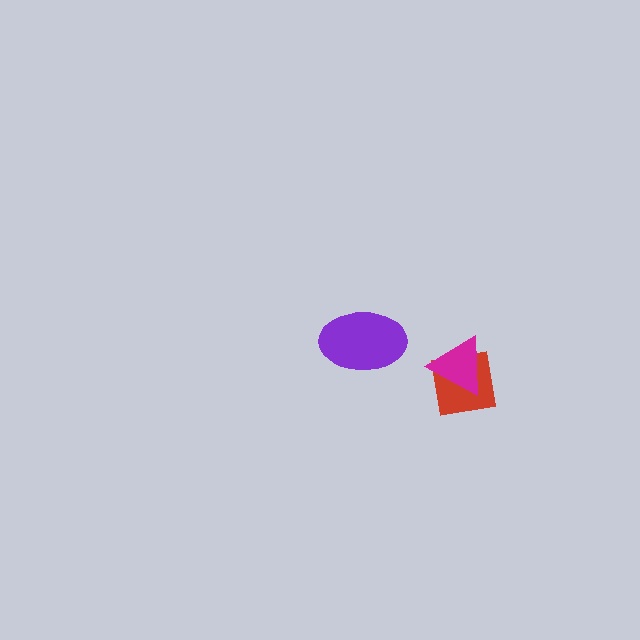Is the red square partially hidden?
Yes, it is partially covered by another shape.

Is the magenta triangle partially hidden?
No, no other shape covers it.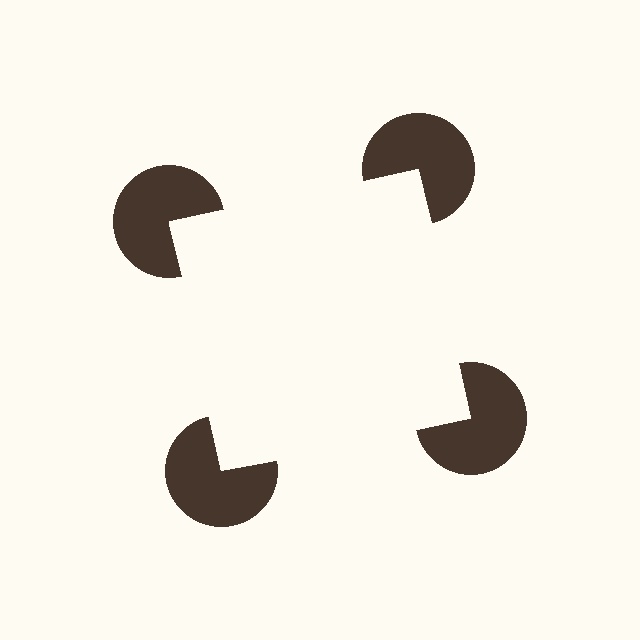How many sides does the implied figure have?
4 sides.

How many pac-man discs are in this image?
There are 4 — one at each vertex of the illusory square.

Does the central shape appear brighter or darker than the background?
It typically appears slightly brighter than the background, even though no actual brightness change is drawn.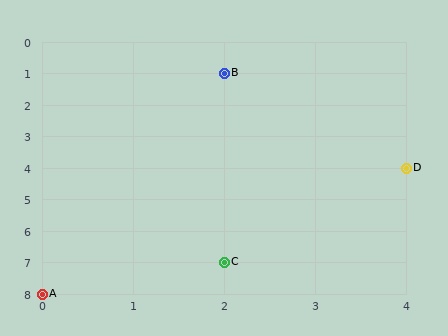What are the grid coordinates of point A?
Point A is at grid coordinates (0, 8).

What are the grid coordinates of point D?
Point D is at grid coordinates (4, 4).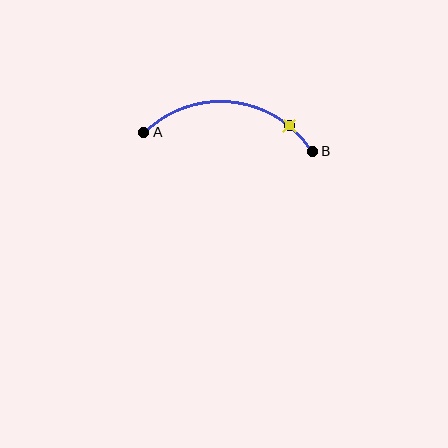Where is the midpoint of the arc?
The arc midpoint is the point on the curve farthest from the straight line joining A and B. It sits above that line.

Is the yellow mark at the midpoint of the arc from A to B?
No. The yellow mark lies on the arc but is closer to endpoint B. The arc midpoint would be at the point on the curve equidistant along the arc from both A and B.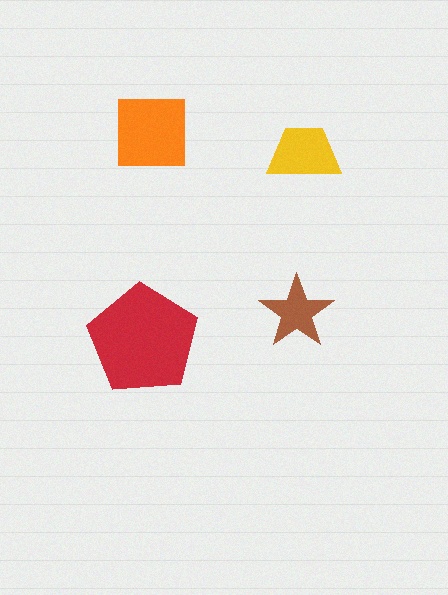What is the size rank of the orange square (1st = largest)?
2nd.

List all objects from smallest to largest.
The brown star, the yellow trapezoid, the orange square, the red pentagon.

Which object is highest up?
The orange square is topmost.